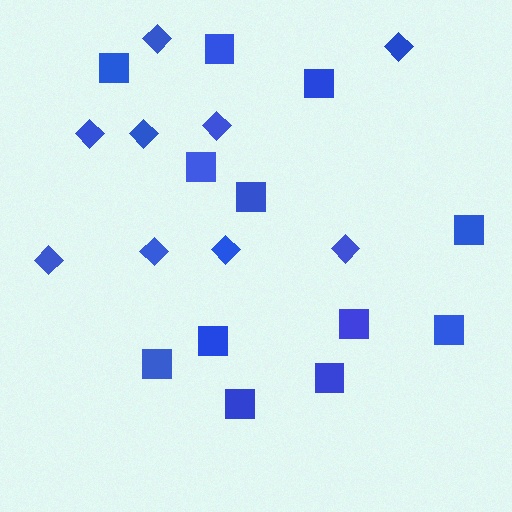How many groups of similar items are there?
There are 2 groups: one group of squares (12) and one group of diamonds (9).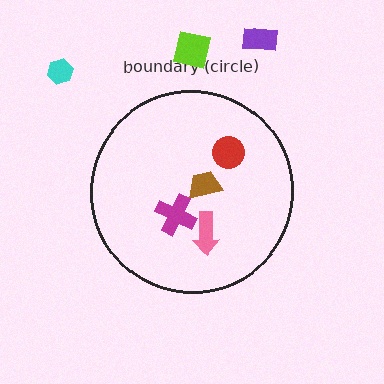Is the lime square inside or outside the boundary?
Outside.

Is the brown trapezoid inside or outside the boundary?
Inside.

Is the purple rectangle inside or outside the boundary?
Outside.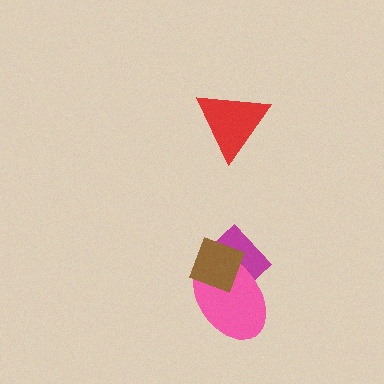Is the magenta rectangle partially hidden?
Yes, it is partially covered by another shape.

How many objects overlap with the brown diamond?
2 objects overlap with the brown diamond.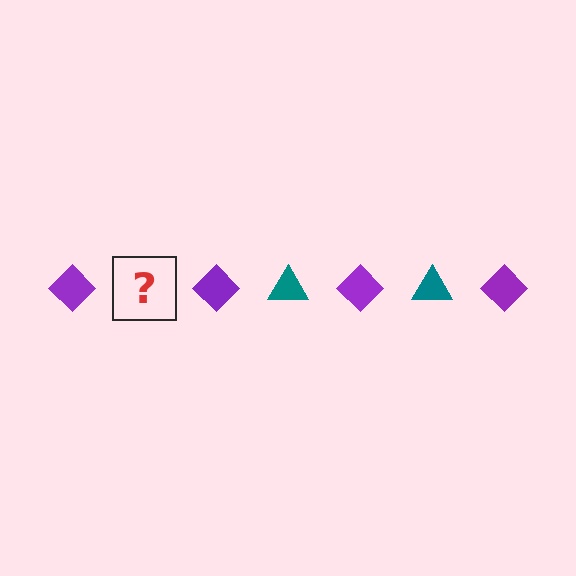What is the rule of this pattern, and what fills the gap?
The rule is that the pattern alternates between purple diamond and teal triangle. The gap should be filled with a teal triangle.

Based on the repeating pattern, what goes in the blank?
The blank should be a teal triangle.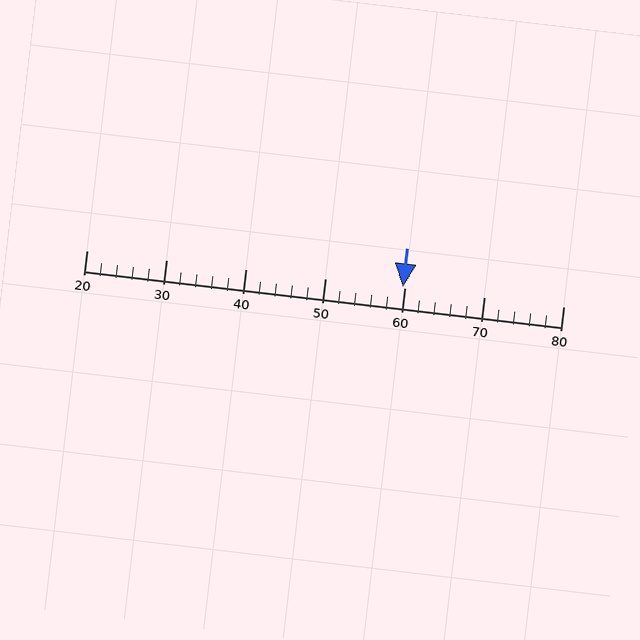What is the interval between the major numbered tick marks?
The major tick marks are spaced 10 units apart.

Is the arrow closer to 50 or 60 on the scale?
The arrow is closer to 60.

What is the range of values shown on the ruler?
The ruler shows values from 20 to 80.